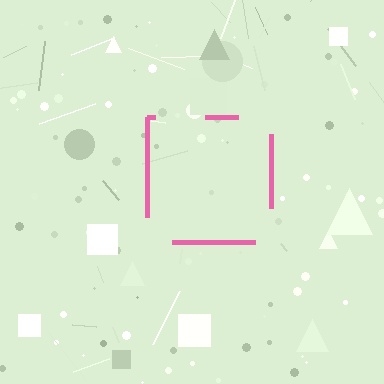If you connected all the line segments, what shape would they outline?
They would outline a square.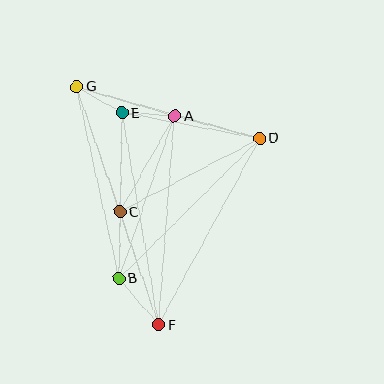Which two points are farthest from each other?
Points F and G are farthest from each other.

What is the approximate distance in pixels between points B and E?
The distance between B and E is approximately 166 pixels.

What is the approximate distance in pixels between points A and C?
The distance between A and C is approximately 110 pixels.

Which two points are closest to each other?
Points A and E are closest to each other.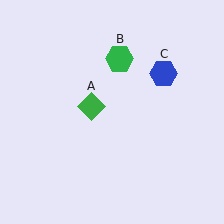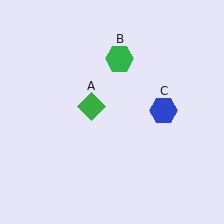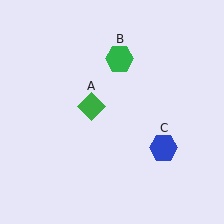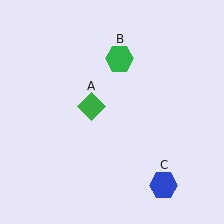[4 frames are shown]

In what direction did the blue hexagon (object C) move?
The blue hexagon (object C) moved down.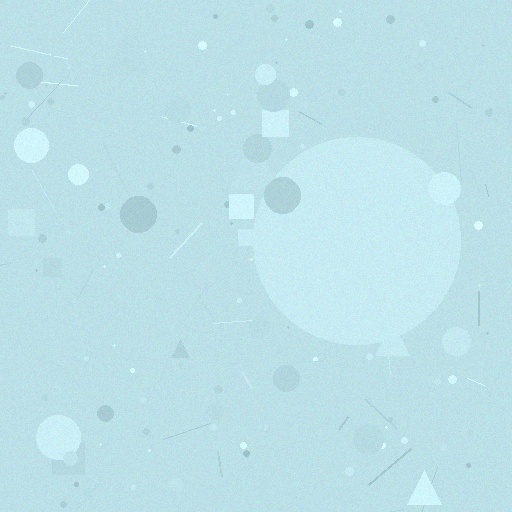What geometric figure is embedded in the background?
A circle is embedded in the background.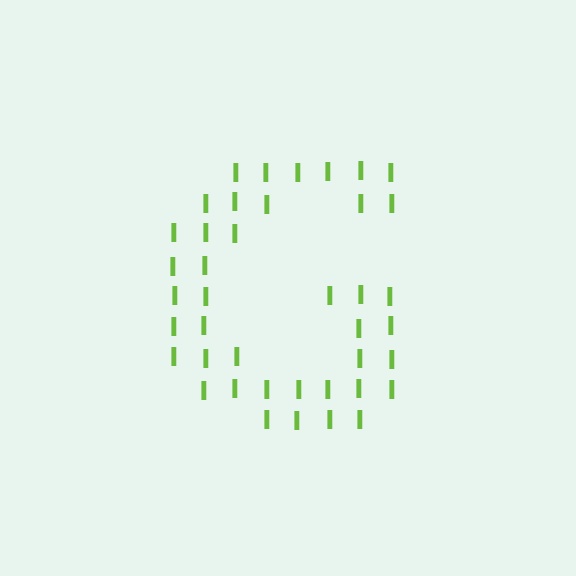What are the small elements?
The small elements are letter I's.